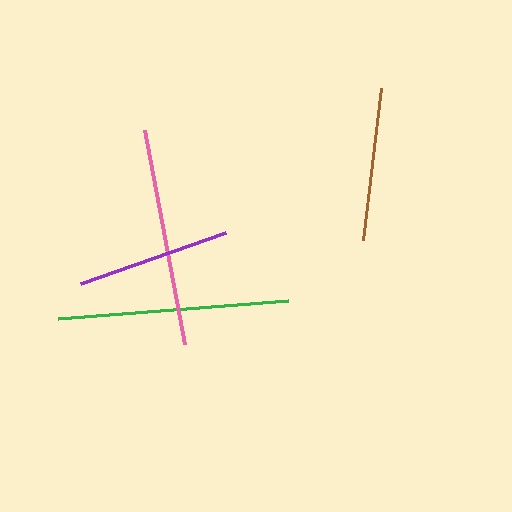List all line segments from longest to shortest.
From longest to shortest: green, pink, purple, brown.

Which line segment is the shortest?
The brown line is the shortest at approximately 153 pixels.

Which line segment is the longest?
The green line is the longest at approximately 231 pixels.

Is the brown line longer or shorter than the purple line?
The purple line is longer than the brown line.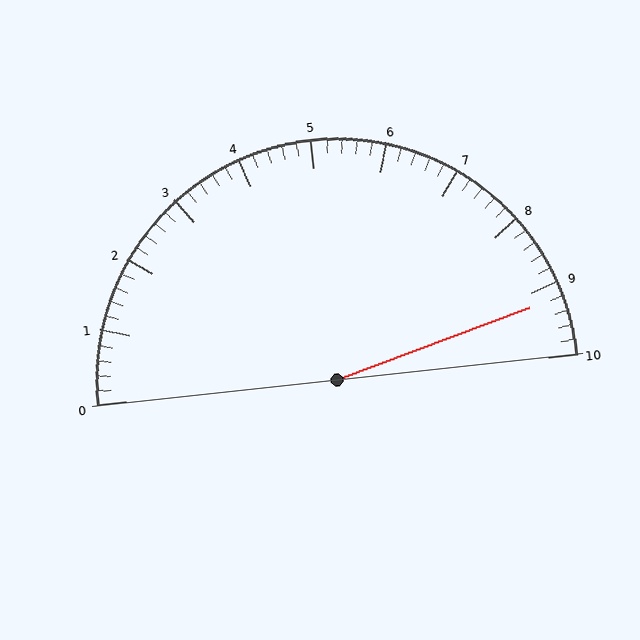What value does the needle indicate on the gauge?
The needle indicates approximately 9.2.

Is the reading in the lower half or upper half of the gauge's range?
The reading is in the upper half of the range (0 to 10).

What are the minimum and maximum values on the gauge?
The gauge ranges from 0 to 10.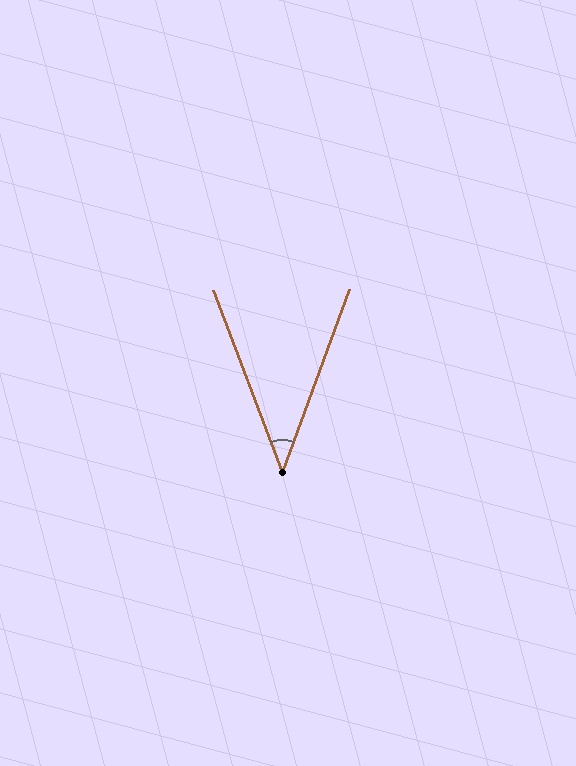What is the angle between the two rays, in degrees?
Approximately 41 degrees.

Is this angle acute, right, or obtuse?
It is acute.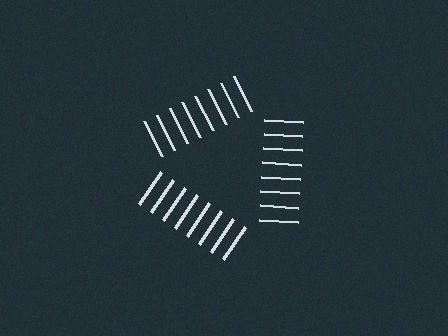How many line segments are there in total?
24 — 8 along each of the 3 edges.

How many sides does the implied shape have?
3 sides — the line-ends trace a triangle.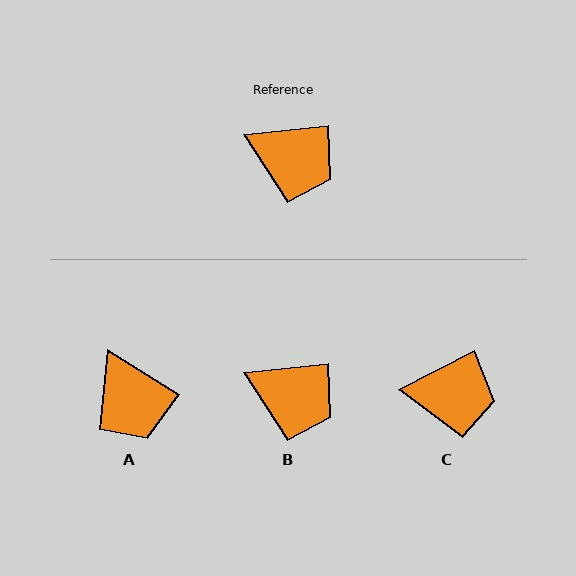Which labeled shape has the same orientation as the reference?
B.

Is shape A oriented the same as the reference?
No, it is off by about 38 degrees.